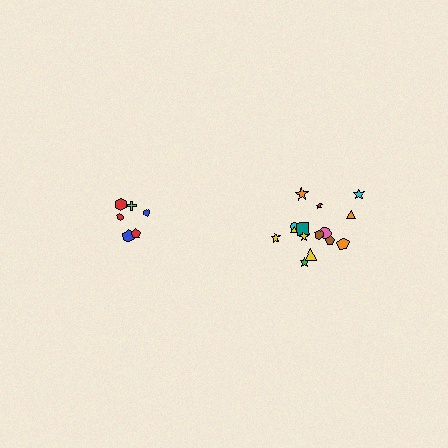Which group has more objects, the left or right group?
The right group.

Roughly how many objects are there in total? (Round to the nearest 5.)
Roughly 20 objects in total.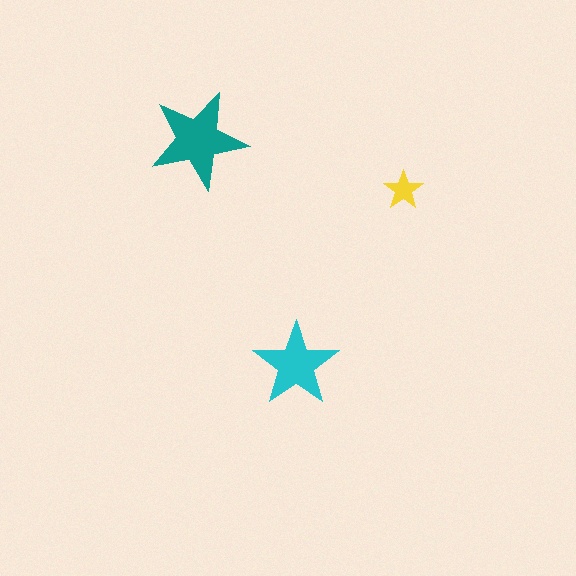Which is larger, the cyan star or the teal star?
The teal one.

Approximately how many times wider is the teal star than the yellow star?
About 2.5 times wider.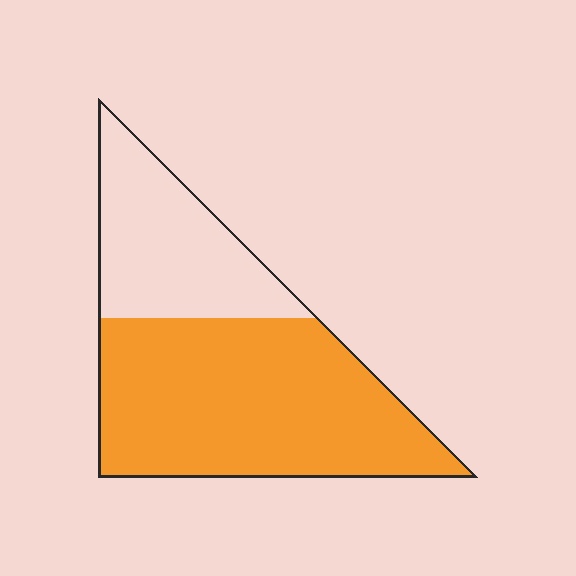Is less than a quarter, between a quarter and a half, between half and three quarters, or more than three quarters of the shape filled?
Between half and three quarters.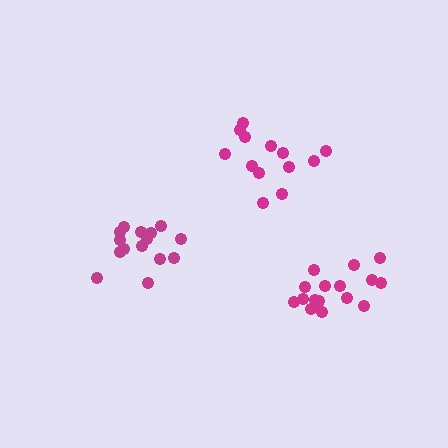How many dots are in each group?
Group 1: 17 dots, Group 2: 13 dots, Group 3: 15 dots (45 total).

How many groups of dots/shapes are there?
There are 3 groups.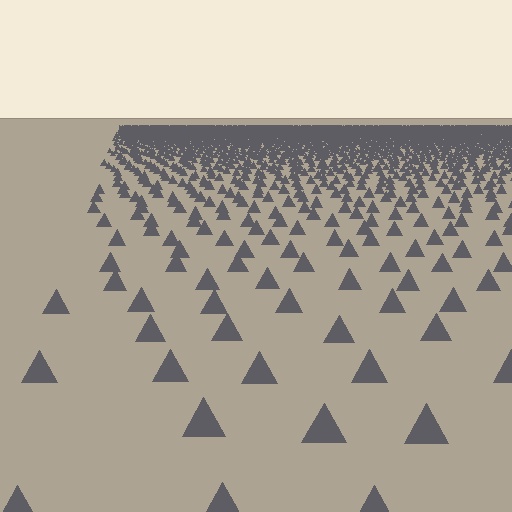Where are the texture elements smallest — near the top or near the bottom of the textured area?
Near the top.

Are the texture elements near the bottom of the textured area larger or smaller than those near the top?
Larger. Near the bottom, elements are closer to the viewer and appear at a bigger on-screen size.